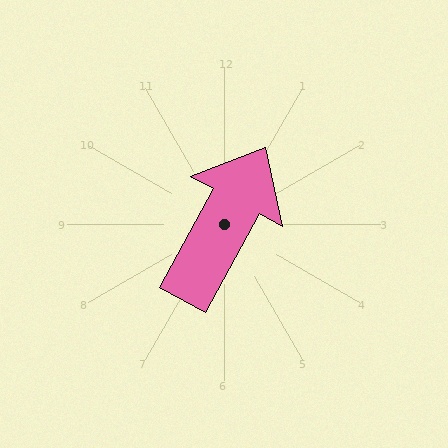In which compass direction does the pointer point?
Northeast.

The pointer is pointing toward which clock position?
Roughly 1 o'clock.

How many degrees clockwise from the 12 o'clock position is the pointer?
Approximately 29 degrees.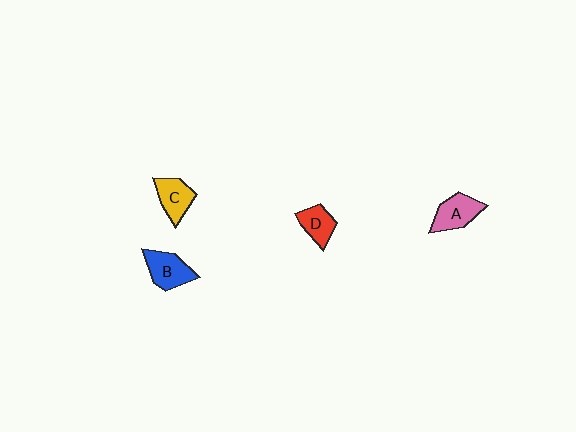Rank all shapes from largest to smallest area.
From largest to smallest: B (blue), A (pink), C (yellow), D (red).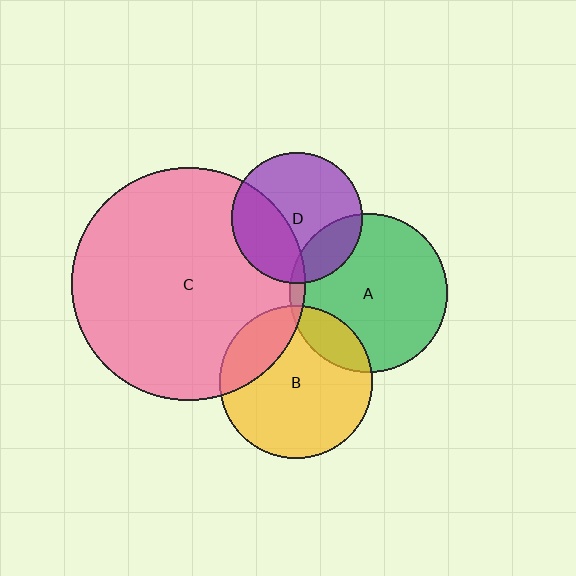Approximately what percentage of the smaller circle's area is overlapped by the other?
Approximately 20%.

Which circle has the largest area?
Circle C (pink).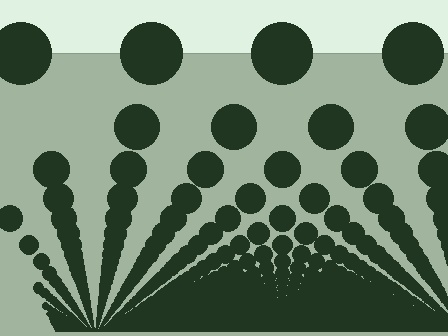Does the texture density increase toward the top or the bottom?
Density increases toward the bottom.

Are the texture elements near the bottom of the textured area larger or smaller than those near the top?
Smaller. The gradient is inverted — elements near the bottom are smaller and denser.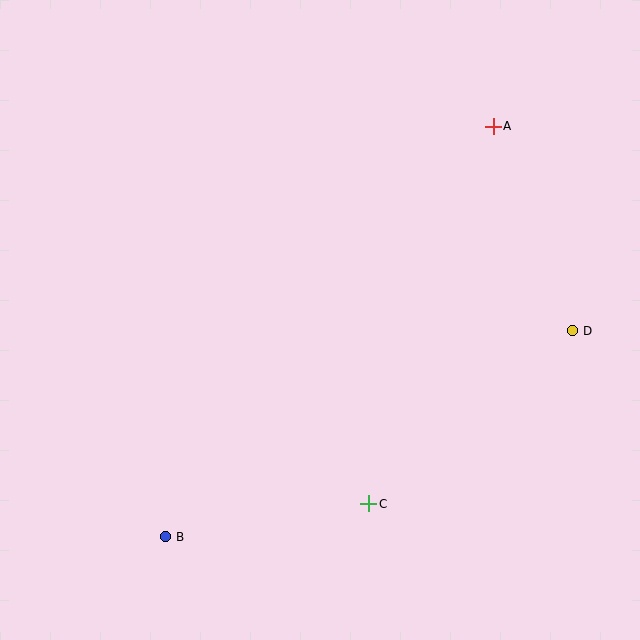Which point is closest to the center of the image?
Point C at (369, 504) is closest to the center.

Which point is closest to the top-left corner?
Point A is closest to the top-left corner.